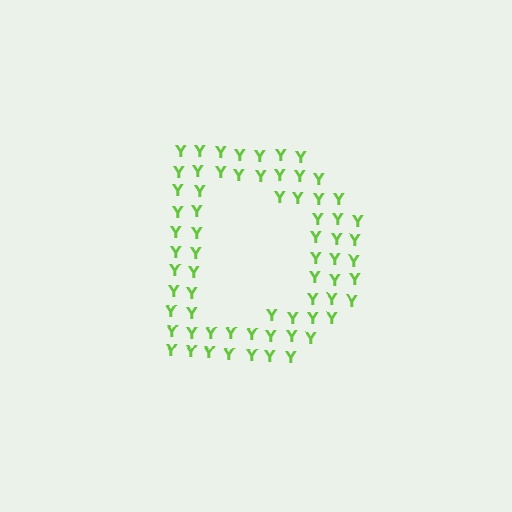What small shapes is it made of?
It is made of small letter Y's.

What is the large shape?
The large shape is the letter D.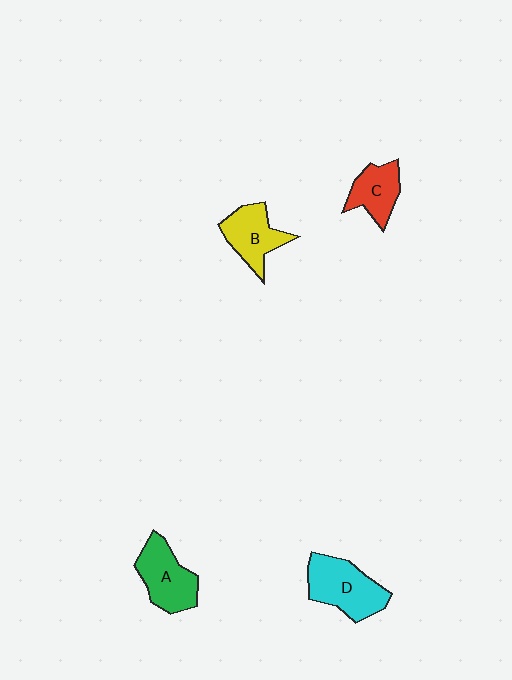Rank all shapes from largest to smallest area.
From largest to smallest: D (cyan), A (green), B (yellow), C (red).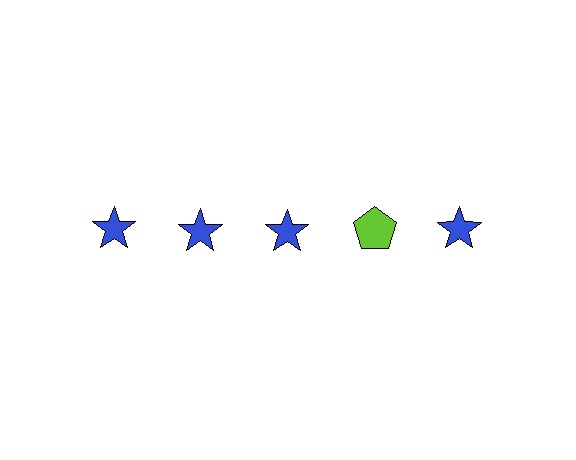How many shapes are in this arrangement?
There are 5 shapes arranged in a grid pattern.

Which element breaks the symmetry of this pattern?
The lime pentagon in the top row, second from right column breaks the symmetry. All other shapes are blue stars.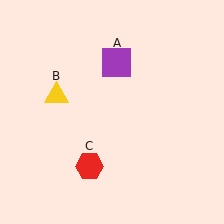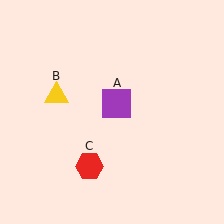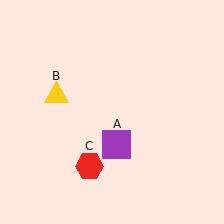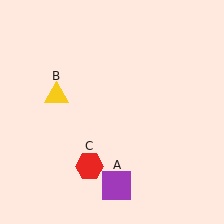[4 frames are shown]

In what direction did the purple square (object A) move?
The purple square (object A) moved down.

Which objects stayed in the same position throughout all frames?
Yellow triangle (object B) and red hexagon (object C) remained stationary.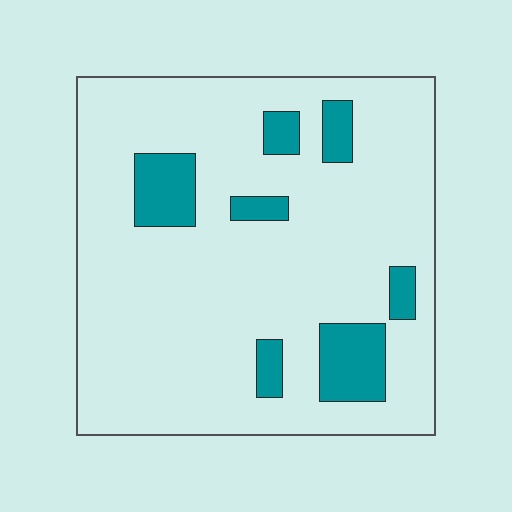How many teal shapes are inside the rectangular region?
7.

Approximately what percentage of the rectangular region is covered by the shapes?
Approximately 15%.